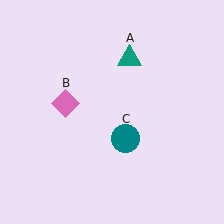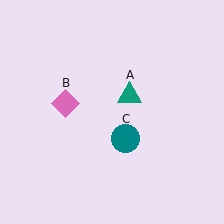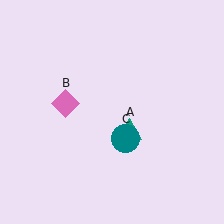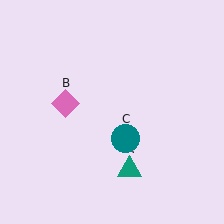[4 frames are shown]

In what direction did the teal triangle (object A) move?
The teal triangle (object A) moved down.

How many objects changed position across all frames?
1 object changed position: teal triangle (object A).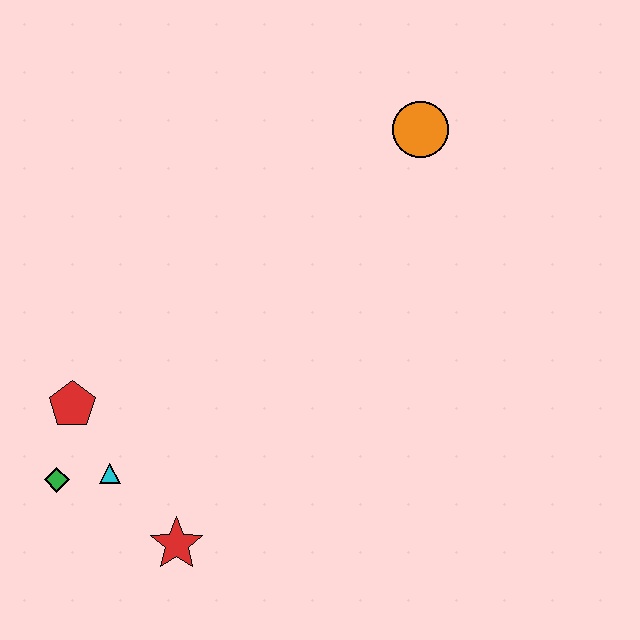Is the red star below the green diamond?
Yes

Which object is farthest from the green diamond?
The orange circle is farthest from the green diamond.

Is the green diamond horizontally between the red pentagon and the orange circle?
No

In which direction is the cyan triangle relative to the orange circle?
The cyan triangle is below the orange circle.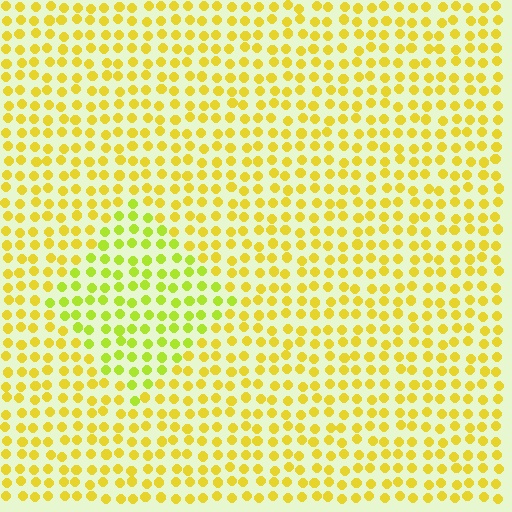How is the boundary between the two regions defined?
The boundary is defined purely by a slight shift in hue (about 26 degrees). Spacing, size, and orientation are identical on both sides.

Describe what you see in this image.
The image is filled with small yellow elements in a uniform arrangement. A diamond-shaped region is visible where the elements are tinted to a slightly different hue, forming a subtle color boundary.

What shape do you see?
I see a diamond.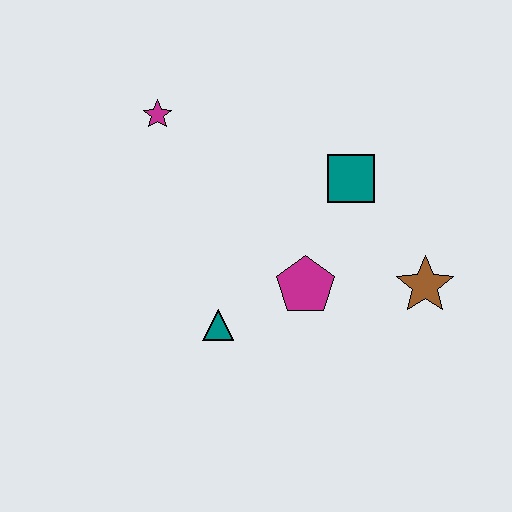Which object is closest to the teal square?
The magenta pentagon is closest to the teal square.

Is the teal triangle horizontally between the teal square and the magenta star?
Yes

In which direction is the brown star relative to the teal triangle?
The brown star is to the right of the teal triangle.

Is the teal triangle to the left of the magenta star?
No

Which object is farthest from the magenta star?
The brown star is farthest from the magenta star.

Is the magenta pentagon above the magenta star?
No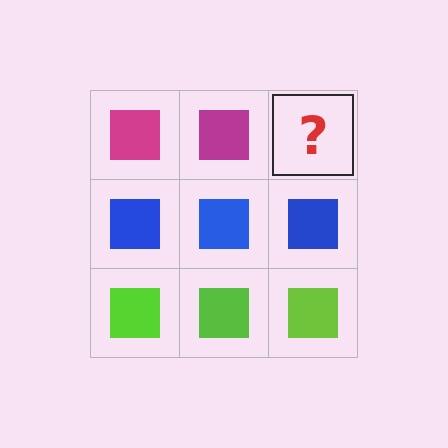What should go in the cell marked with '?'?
The missing cell should contain a magenta square.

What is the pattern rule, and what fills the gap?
The rule is that each row has a consistent color. The gap should be filled with a magenta square.